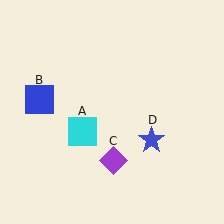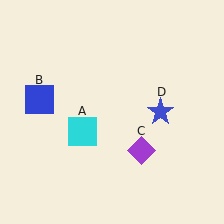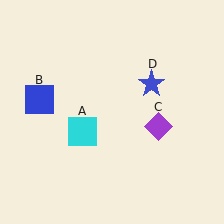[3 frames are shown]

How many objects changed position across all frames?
2 objects changed position: purple diamond (object C), blue star (object D).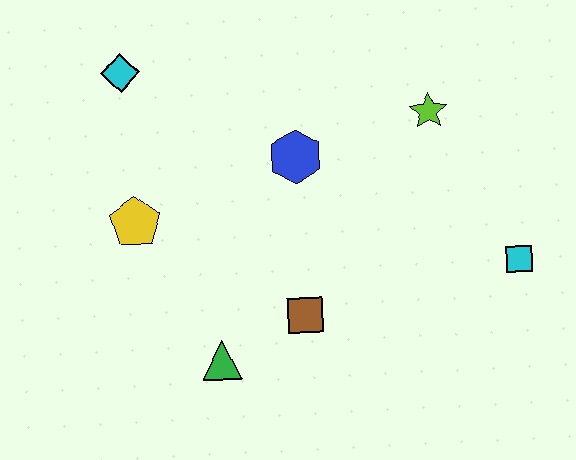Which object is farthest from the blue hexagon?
The cyan square is farthest from the blue hexagon.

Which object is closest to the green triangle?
The brown square is closest to the green triangle.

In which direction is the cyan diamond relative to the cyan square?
The cyan diamond is to the left of the cyan square.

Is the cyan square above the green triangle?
Yes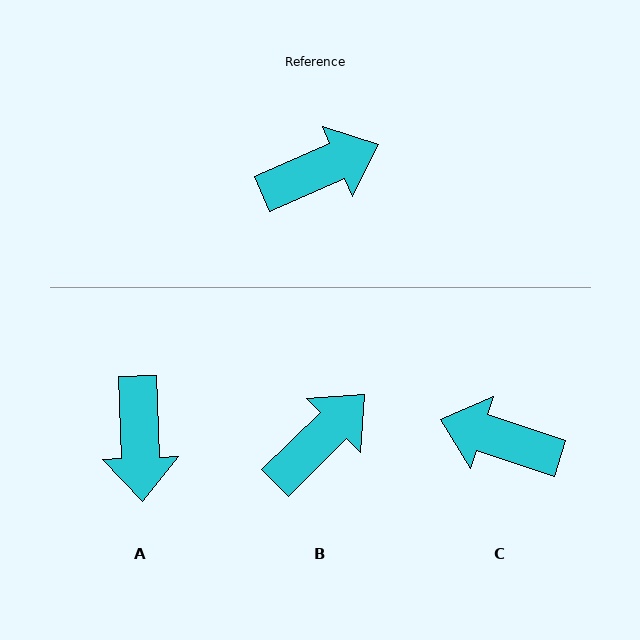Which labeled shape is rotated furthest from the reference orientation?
C, about 139 degrees away.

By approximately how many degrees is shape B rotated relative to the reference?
Approximately 22 degrees counter-clockwise.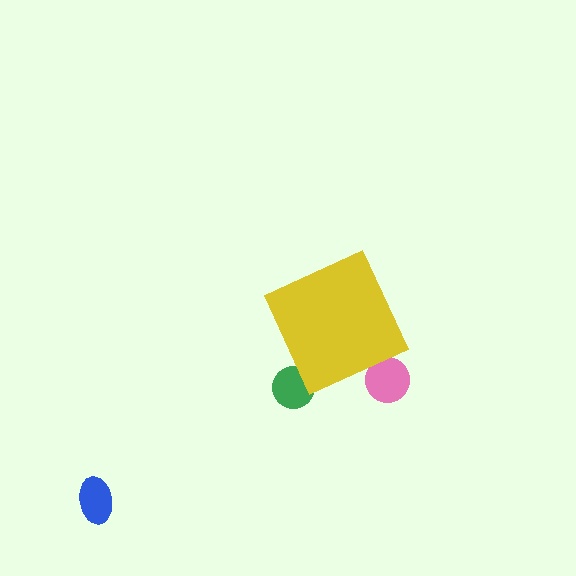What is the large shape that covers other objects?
A yellow diamond.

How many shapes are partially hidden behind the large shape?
2 shapes are partially hidden.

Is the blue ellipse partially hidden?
No, the blue ellipse is fully visible.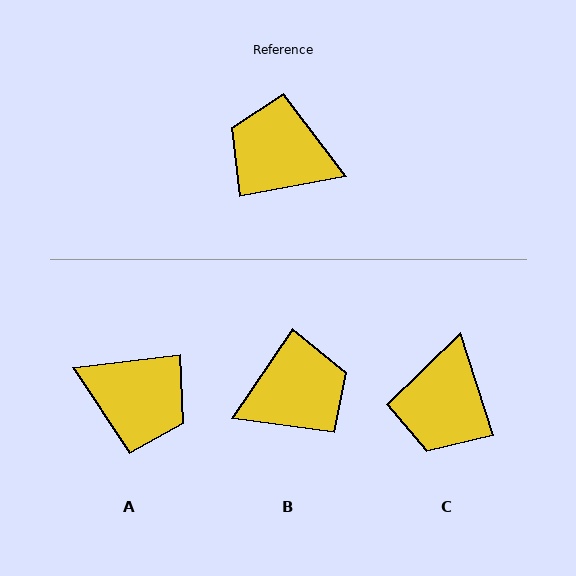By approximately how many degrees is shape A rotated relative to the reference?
Approximately 176 degrees counter-clockwise.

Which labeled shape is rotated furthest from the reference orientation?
A, about 176 degrees away.